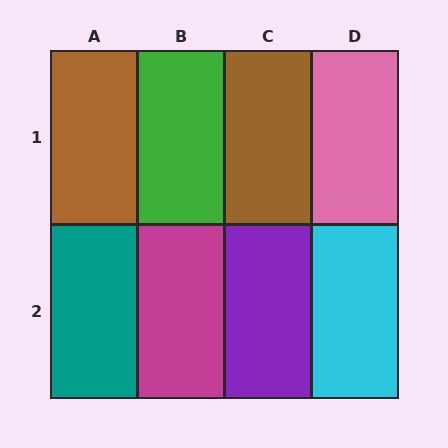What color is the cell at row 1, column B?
Green.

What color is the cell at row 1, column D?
Pink.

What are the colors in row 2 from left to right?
Teal, magenta, purple, cyan.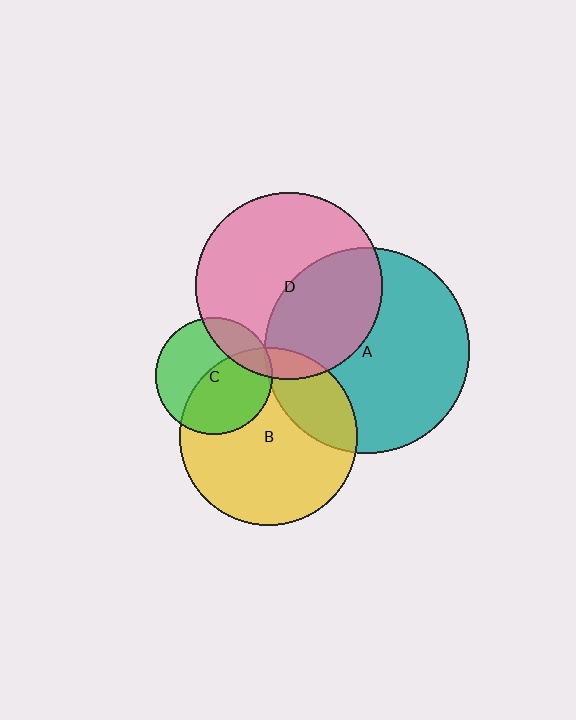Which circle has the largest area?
Circle A (teal).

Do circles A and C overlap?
Yes.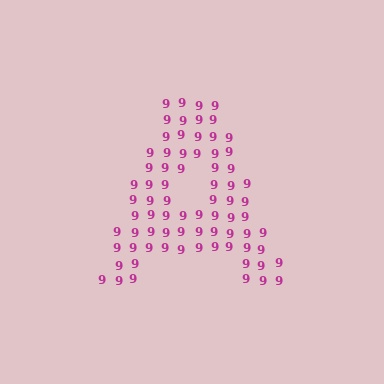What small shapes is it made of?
It is made of small digit 9's.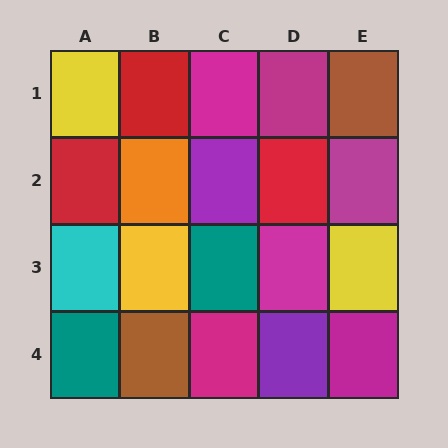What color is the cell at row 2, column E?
Magenta.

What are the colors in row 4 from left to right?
Teal, brown, magenta, purple, magenta.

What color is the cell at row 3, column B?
Yellow.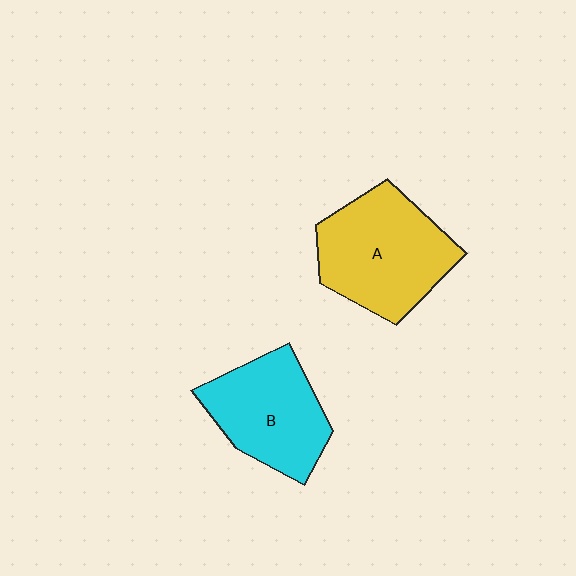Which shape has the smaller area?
Shape B (cyan).